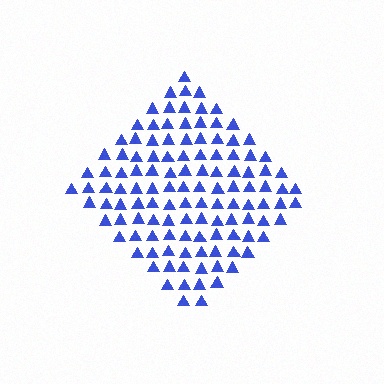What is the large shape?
The large shape is a diamond.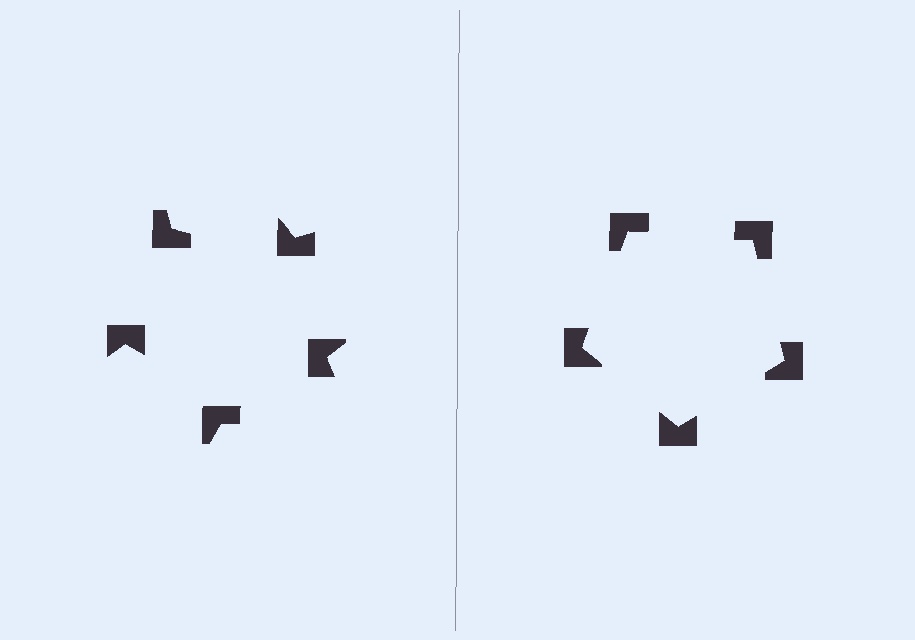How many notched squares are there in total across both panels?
10 — 5 on each side.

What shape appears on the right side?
An illusory pentagon.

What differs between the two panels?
The notched squares are positioned identically on both sides; only the wedge orientations differ. On the right they align to a pentagon; on the left they are misaligned.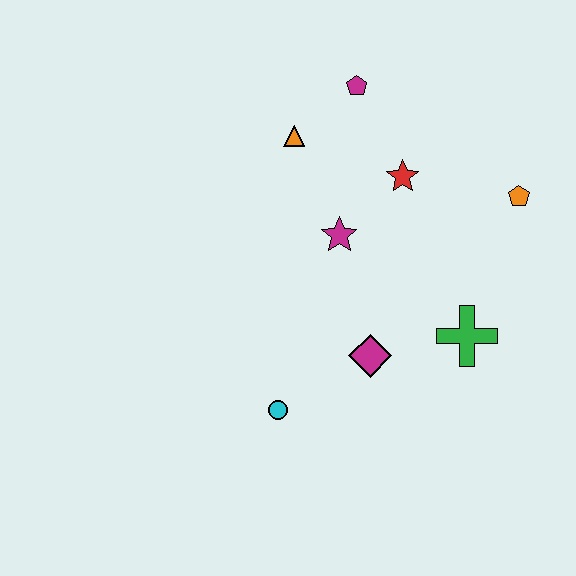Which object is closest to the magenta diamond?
The green cross is closest to the magenta diamond.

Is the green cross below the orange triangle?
Yes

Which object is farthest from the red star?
The cyan circle is farthest from the red star.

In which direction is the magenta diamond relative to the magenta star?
The magenta diamond is below the magenta star.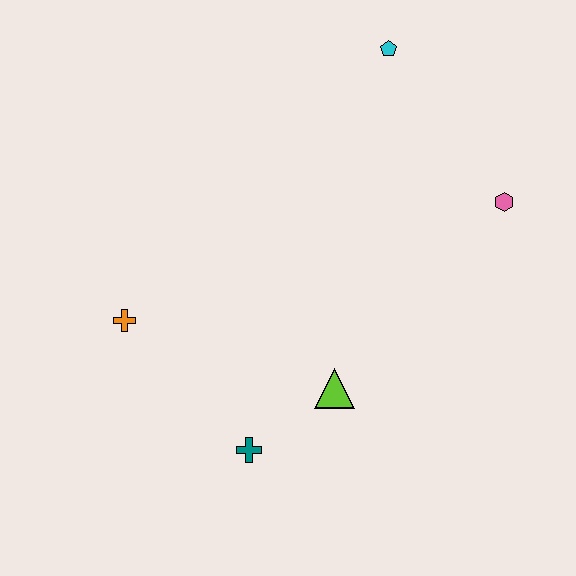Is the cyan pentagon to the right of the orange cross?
Yes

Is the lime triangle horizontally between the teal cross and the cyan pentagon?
Yes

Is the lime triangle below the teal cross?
No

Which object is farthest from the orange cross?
The pink hexagon is farthest from the orange cross.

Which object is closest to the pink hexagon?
The cyan pentagon is closest to the pink hexagon.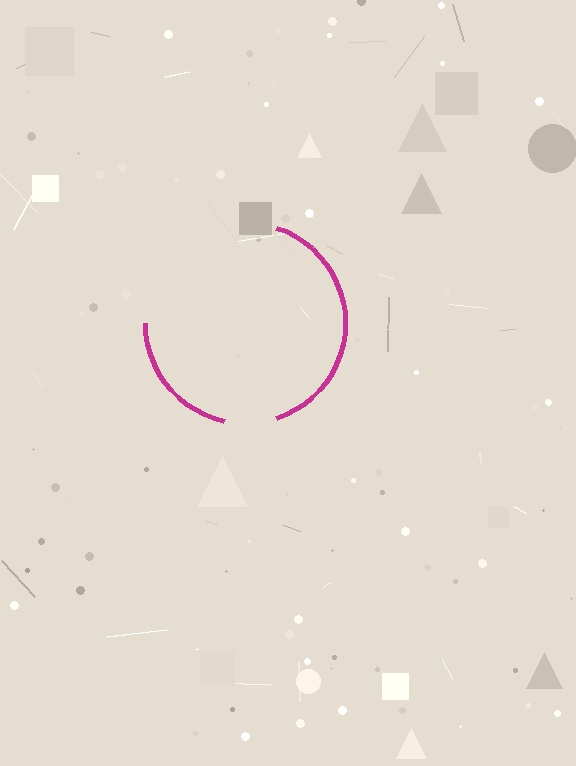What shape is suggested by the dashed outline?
The dashed outline suggests a circle.